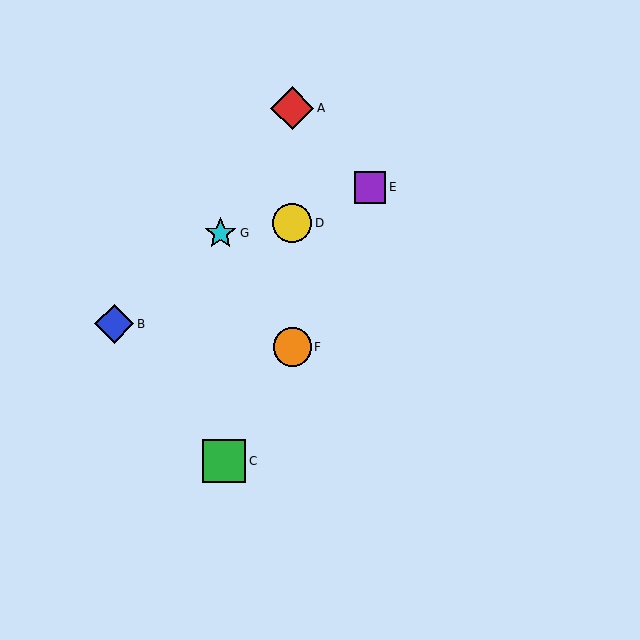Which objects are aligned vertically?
Objects A, D, F are aligned vertically.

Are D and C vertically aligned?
No, D is at x≈292 and C is at x≈224.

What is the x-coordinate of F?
Object F is at x≈292.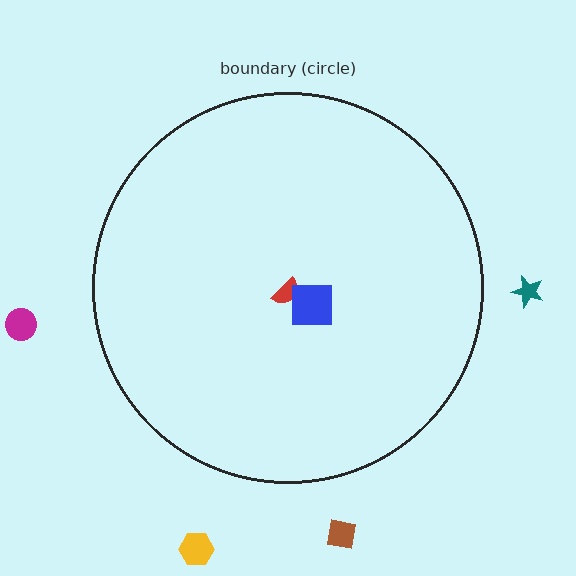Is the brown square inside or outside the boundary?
Outside.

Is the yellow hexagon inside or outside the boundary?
Outside.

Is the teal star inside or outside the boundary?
Outside.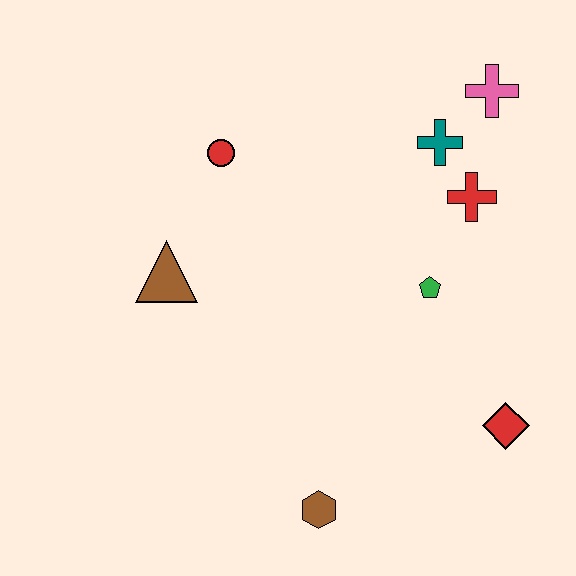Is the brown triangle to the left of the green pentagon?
Yes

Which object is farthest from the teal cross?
The brown hexagon is farthest from the teal cross.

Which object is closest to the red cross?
The teal cross is closest to the red cross.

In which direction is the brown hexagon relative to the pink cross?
The brown hexagon is below the pink cross.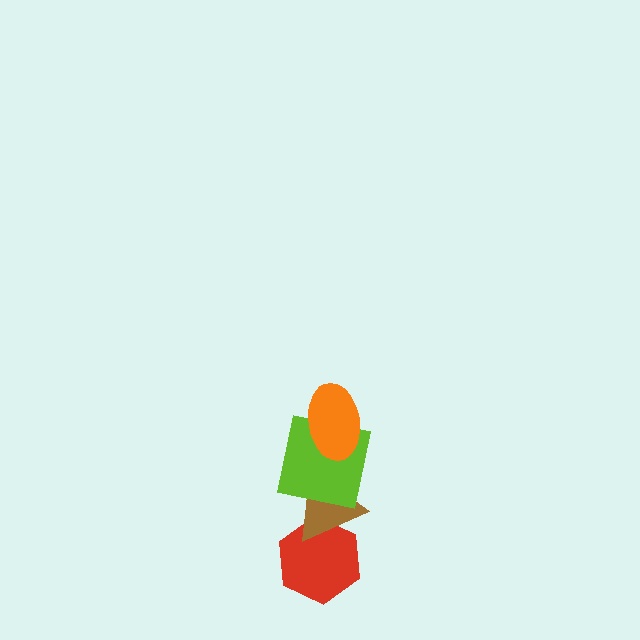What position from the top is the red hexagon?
The red hexagon is 4th from the top.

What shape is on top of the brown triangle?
The lime square is on top of the brown triangle.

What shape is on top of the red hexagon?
The brown triangle is on top of the red hexagon.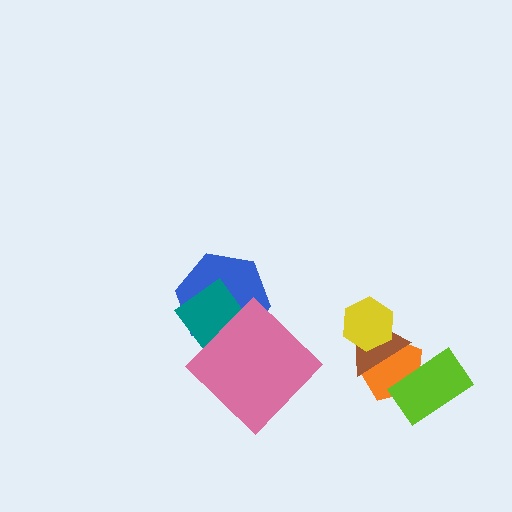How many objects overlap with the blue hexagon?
2 objects overlap with the blue hexagon.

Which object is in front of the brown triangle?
The yellow hexagon is in front of the brown triangle.